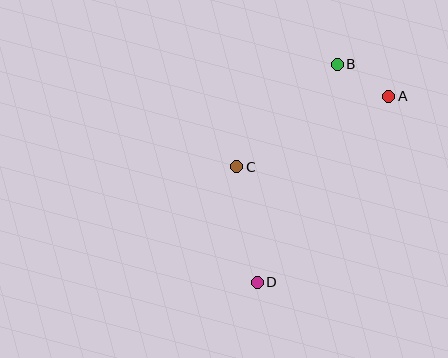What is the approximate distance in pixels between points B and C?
The distance between B and C is approximately 143 pixels.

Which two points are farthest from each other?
Points B and D are farthest from each other.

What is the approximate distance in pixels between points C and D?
The distance between C and D is approximately 117 pixels.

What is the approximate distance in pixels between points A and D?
The distance between A and D is approximately 228 pixels.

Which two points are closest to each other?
Points A and B are closest to each other.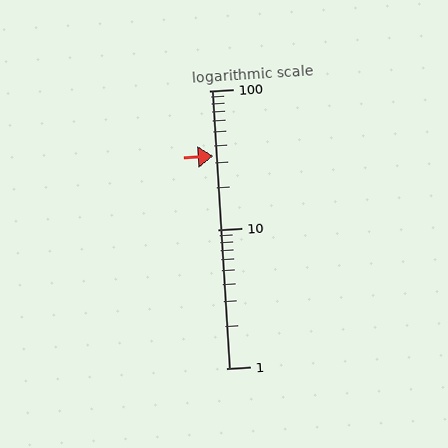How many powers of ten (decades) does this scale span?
The scale spans 2 decades, from 1 to 100.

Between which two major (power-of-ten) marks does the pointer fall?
The pointer is between 10 and 100.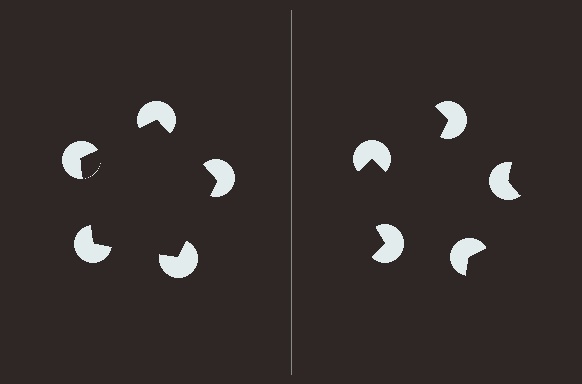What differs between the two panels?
The pac-man discs are positioned identically on both sides; only the wedge orientations differ. On the left they align to a pentagon; on the right they are misaligned.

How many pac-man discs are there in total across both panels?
10 — 5 on each side.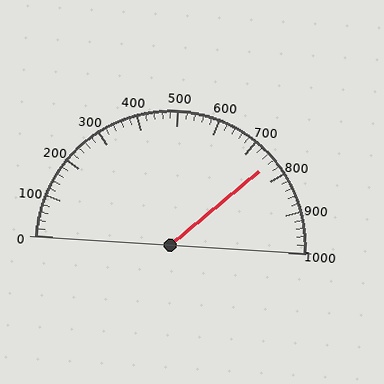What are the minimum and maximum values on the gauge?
The gauge ranges from 0 to 1000.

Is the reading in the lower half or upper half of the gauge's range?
The reading is in the upper half of the range (0 to 1000).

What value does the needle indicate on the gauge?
The needle indicates approximately 760.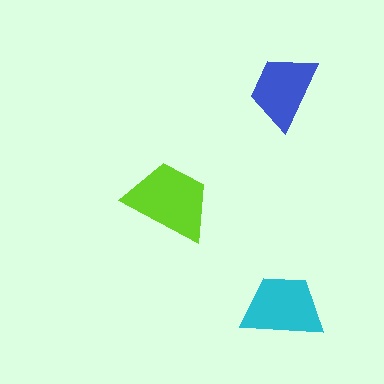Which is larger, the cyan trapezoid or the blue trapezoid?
The cyan one.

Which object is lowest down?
The cyan trapezoid is bottommost.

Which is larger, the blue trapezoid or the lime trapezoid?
The lime one.